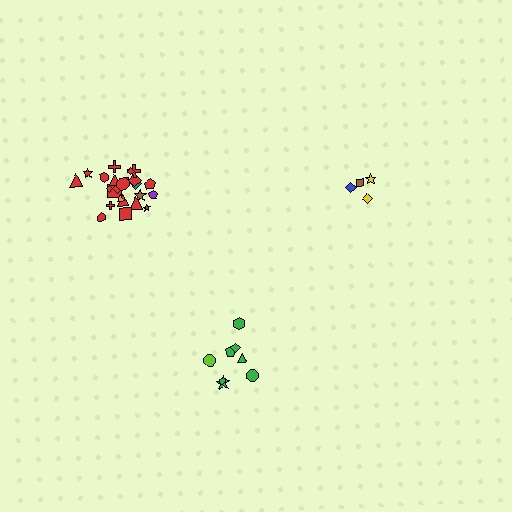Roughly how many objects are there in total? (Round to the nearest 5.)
Roughly 35 objects in total.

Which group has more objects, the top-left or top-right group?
The top-left group.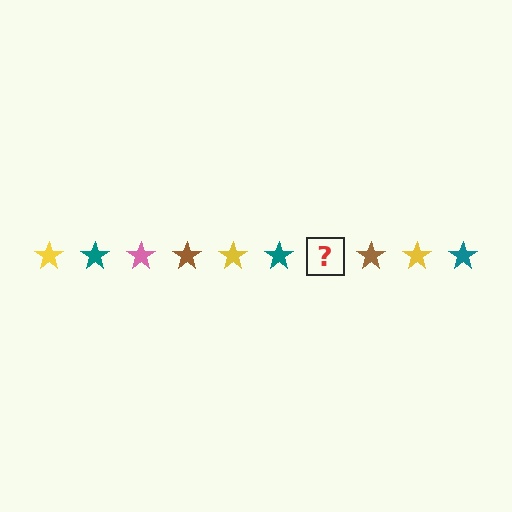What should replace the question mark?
The question mark should be replaced with a pink star.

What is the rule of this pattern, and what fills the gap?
The rule is that the pattern cycles through yellow, teal, pink, brown stars. The gap should be filled with a pink star.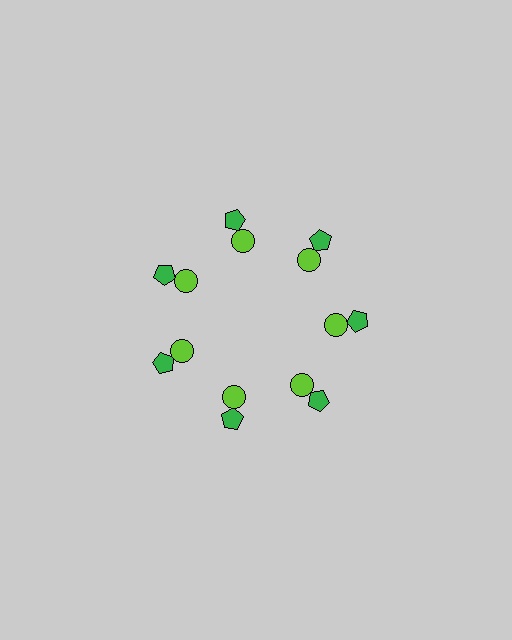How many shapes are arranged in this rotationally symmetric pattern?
There are 14 shapes, arranged in 7 groups of 2.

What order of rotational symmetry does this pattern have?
This pattern has 7-fold rotational symmetry.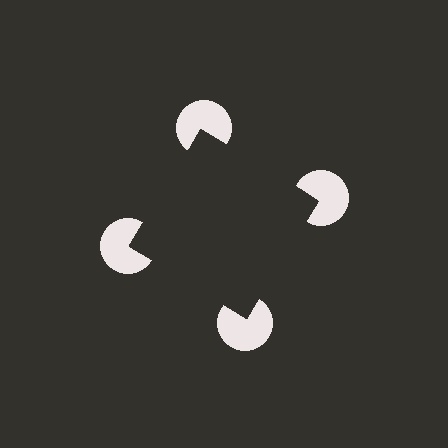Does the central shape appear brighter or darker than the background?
It typically appears slightly darker than the background, even though no actual brightness change is drawn.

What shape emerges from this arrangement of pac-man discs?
An illusory square — its edges are inferred from the aligned wedge cuts in the pac-man discs, not physically drawn.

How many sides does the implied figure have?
4 sides.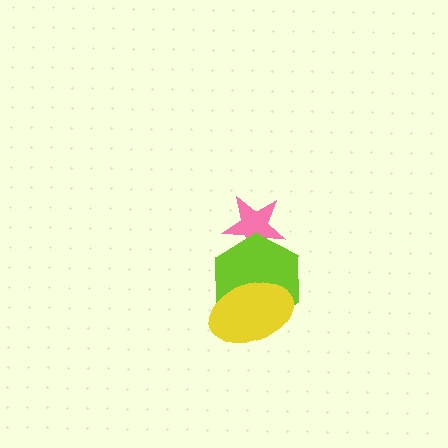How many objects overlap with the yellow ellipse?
1 object overlaps with the yellow ellipse.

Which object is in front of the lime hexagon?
The yellow ellipse is in front of the lime hexagon.